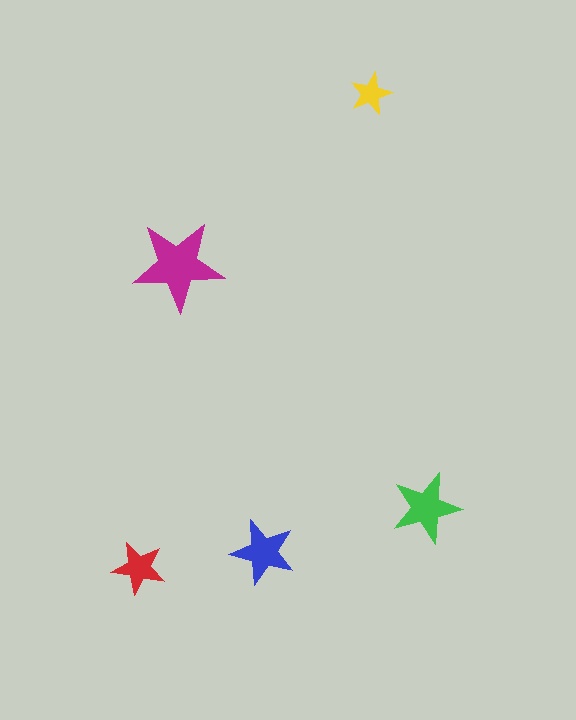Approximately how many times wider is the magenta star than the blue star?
About 1.5 times wider.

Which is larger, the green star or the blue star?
The green one.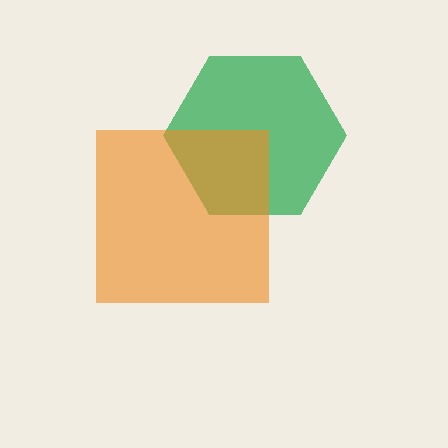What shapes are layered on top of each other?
The layered shapes are: a green hexagon, an orange square.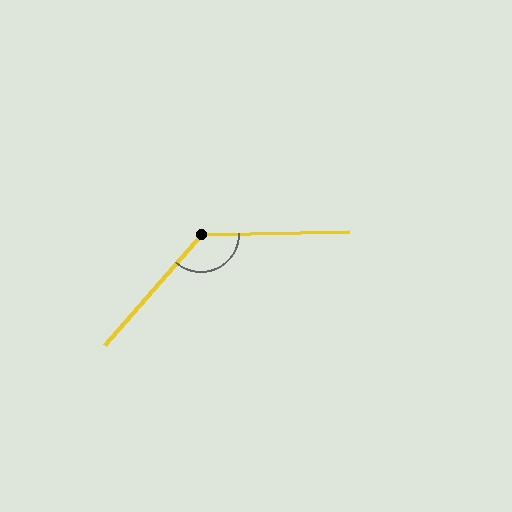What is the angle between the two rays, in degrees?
Approximately 132 degrees.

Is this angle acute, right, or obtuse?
It is obtuse.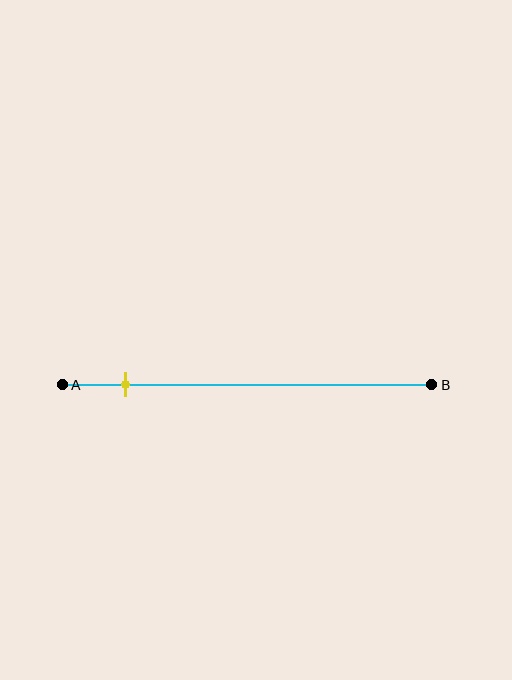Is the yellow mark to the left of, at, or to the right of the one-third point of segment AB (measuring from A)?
The yellow mark is to the left of the one-third point of segment AB.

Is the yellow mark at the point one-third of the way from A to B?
No, the mark is at about 15% from A, not at the 33% one-third point.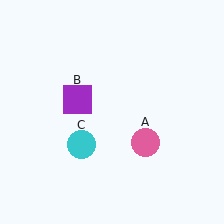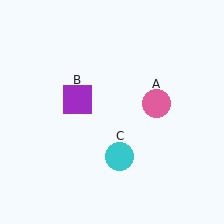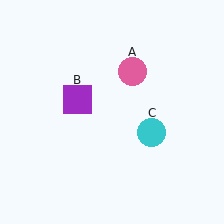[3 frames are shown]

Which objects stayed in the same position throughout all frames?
Purple square (object B) remained stationary.